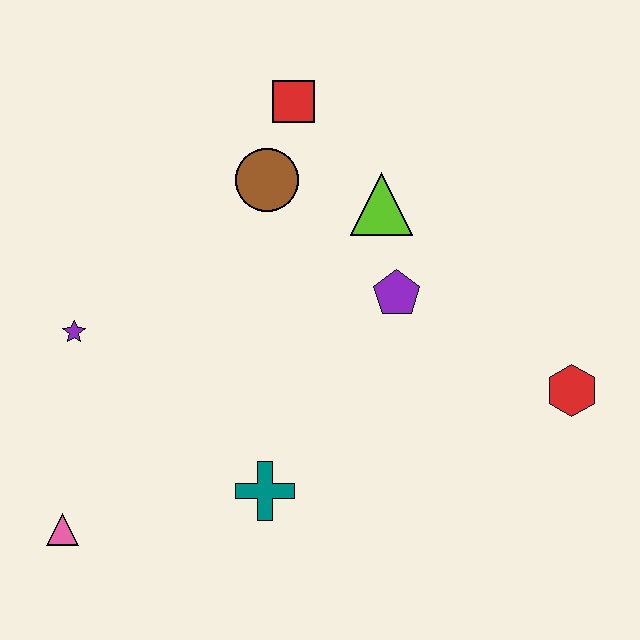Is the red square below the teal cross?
No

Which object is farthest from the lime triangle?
The pink triangle is farthest from the lime triangle.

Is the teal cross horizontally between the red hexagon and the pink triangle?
Yes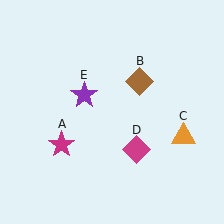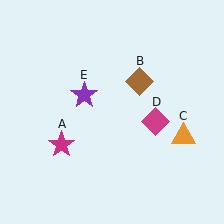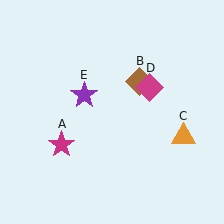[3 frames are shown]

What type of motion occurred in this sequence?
The magenta diamond (object D) rotated counterclockwise around the center of the scene.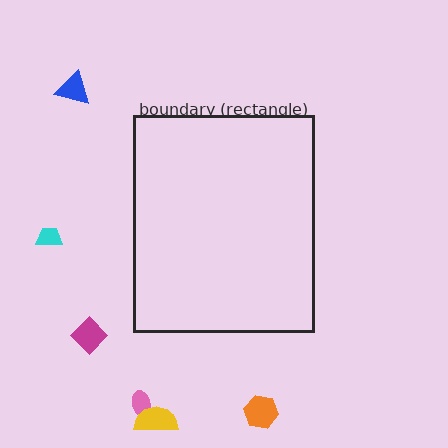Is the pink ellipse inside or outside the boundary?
Outside.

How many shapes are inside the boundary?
0 inside, 6 outside.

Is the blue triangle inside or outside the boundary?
Outside.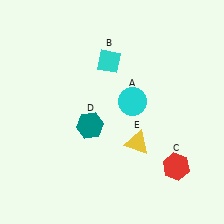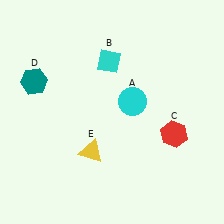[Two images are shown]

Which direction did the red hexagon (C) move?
The red hexagon (C) moved up.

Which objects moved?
The objects that moved are: the red hexagon (C), the teal hexagon (D), the yellow triangle (E).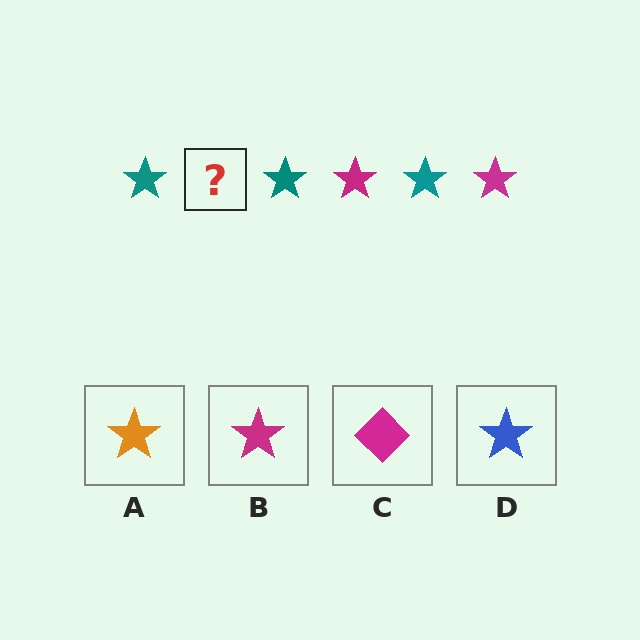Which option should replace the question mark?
Option B.